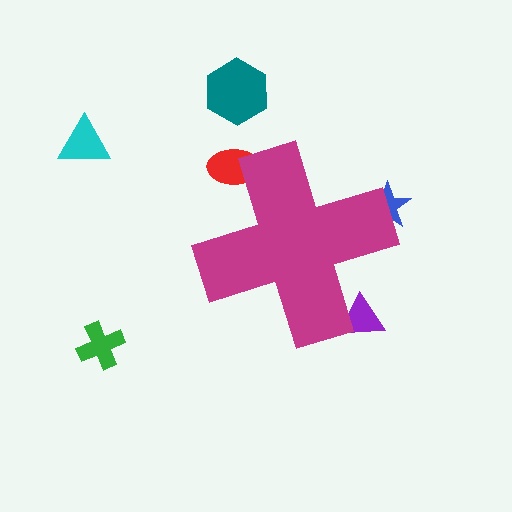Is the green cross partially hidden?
No, the green cross is fully visible.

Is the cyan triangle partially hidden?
No, the cyan triangle is fully visible.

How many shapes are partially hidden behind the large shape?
3 shapes are partially hidden.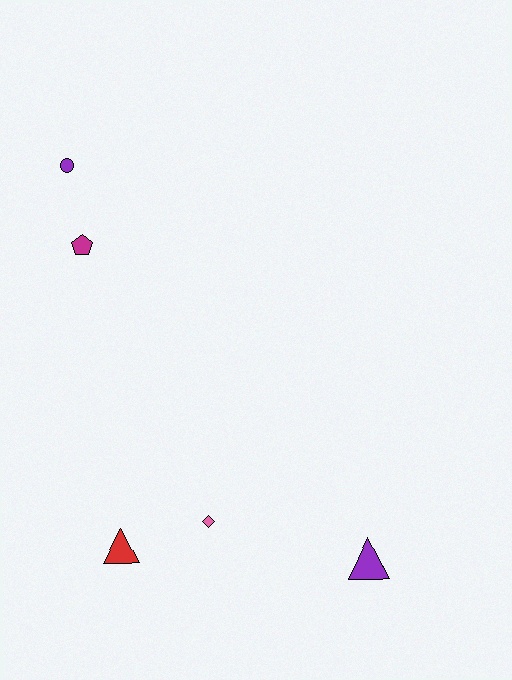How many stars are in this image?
There are no stars.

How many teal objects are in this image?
There are no teal objects.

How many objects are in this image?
There are 5 objects.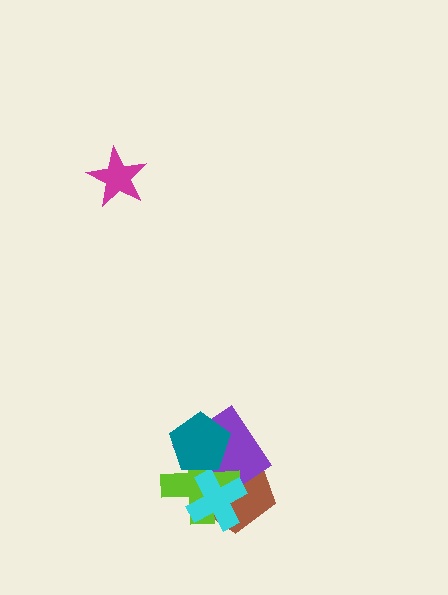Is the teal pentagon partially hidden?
No, no other shape covers it.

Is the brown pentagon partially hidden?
Yes, it is partially covered by another shape.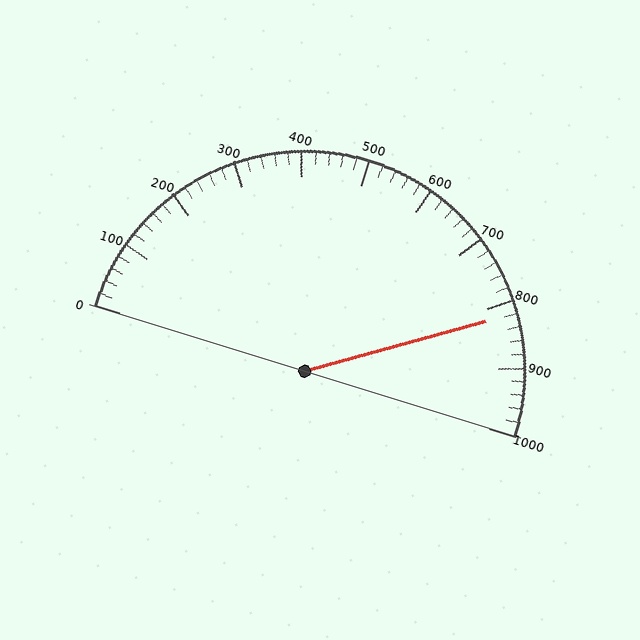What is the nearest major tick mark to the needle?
The nearest major tick mark is 800.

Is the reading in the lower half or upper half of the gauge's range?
The reading is in the upper half of the range (0 to 1000).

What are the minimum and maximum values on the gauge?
The gauge ranges from 0 to 1000.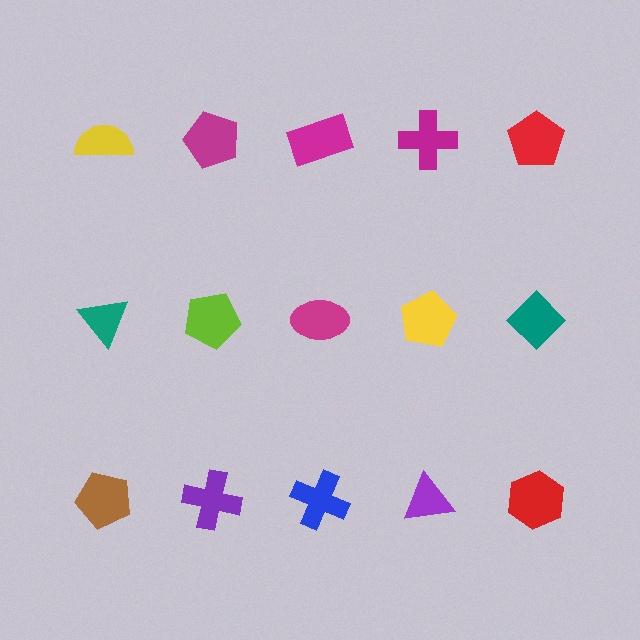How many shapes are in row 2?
5 shapes.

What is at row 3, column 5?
A red hexagon.